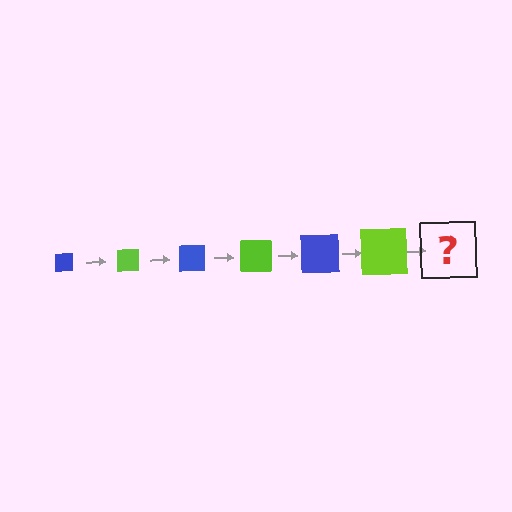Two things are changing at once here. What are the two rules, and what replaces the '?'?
The two rules are that the square grows larger each step and the color cycles through blue and lime. The '?' should be a blue square, larger than the previous one.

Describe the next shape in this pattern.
It should be a blue square, larger than the previous one.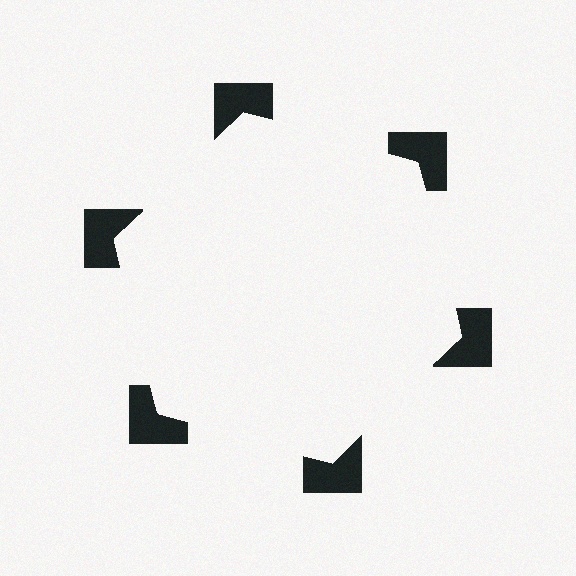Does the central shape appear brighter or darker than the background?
It typically appears slightly brighter than the background, even though no actual brightness change is drawn.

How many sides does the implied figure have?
6 sides.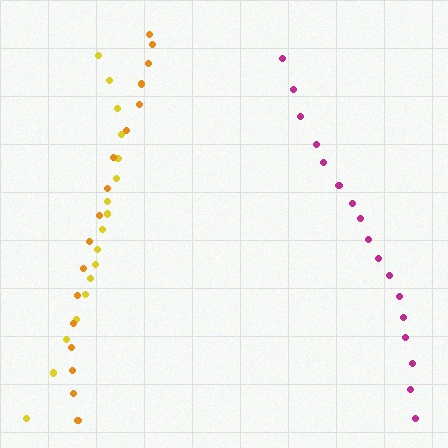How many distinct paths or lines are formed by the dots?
There are 3 distinct paths.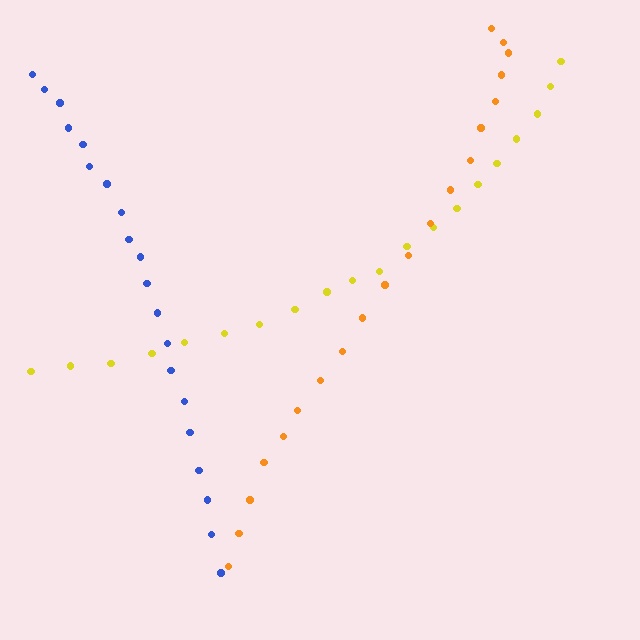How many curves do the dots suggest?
There are 3 distinct paths.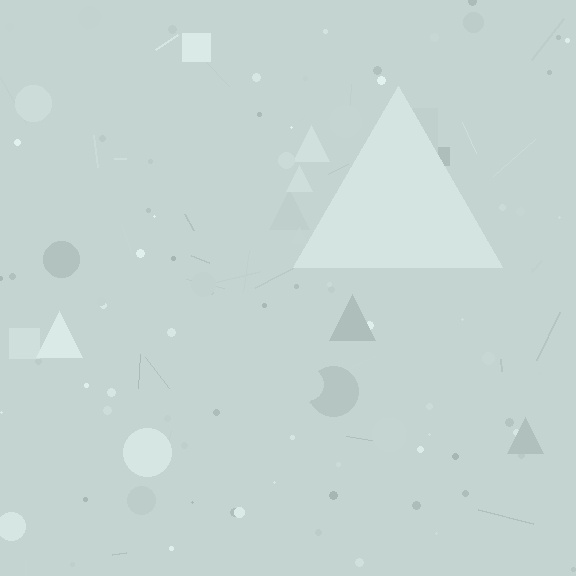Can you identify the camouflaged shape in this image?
The camouflaged shape is a triangle.